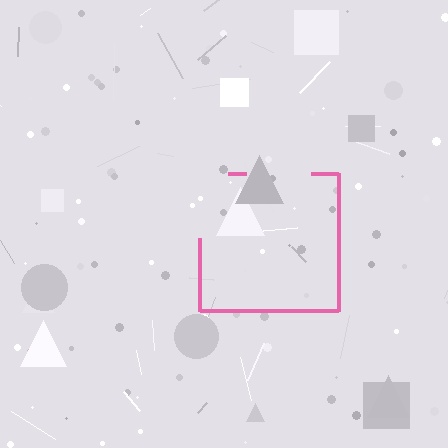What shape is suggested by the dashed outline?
The dashed outline suggests a square.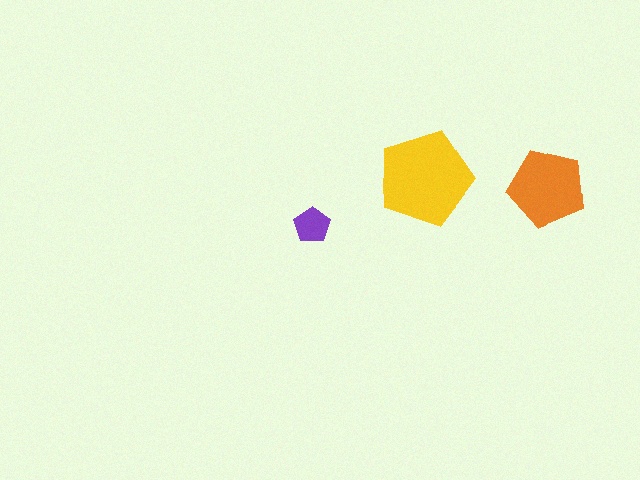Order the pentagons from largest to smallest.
the yellow one, the orange one, the purple one.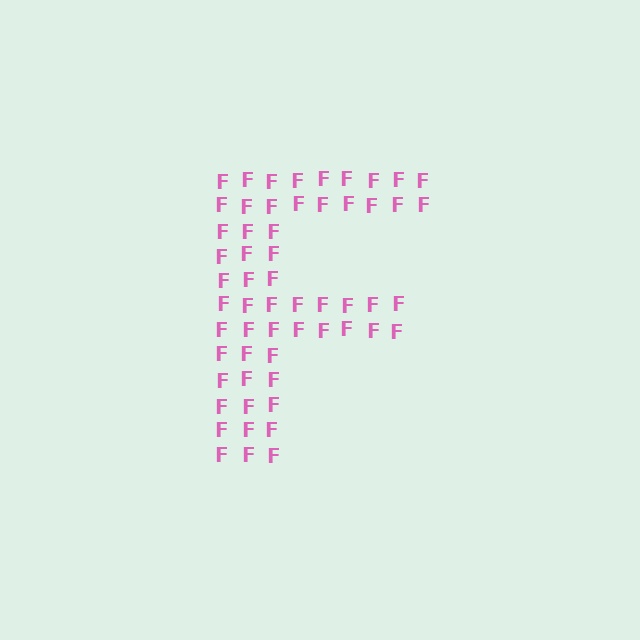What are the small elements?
The small elements are letter F's.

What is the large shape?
The large shape is the letter F.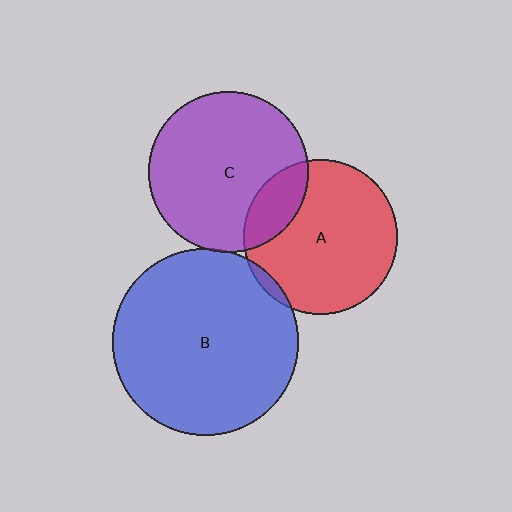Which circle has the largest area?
Circle B (blue).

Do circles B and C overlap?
Yes.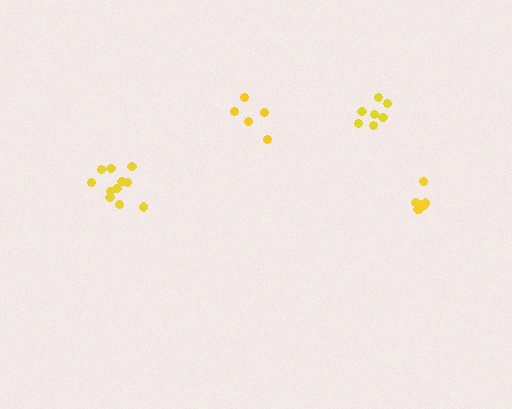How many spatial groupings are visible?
There are 4 spatial groupings.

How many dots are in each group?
Group 1: 11 dots, Group 2: 7 dots, Group 3: 7 dots, Group 4: 5 dots (30 total).